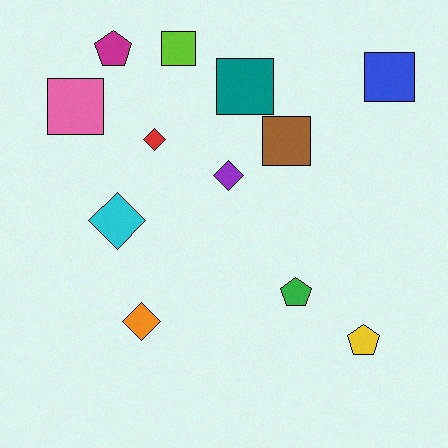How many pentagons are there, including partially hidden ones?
There are 3 pentagons.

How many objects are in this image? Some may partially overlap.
There are 12 objects.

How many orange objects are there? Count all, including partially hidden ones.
There is 1 orange object.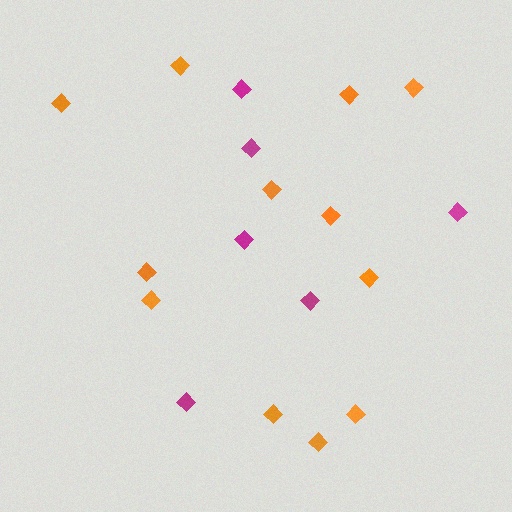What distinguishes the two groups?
There are 2 groups: one group of magenta diamonds (6) and one group of orange diamonds (12).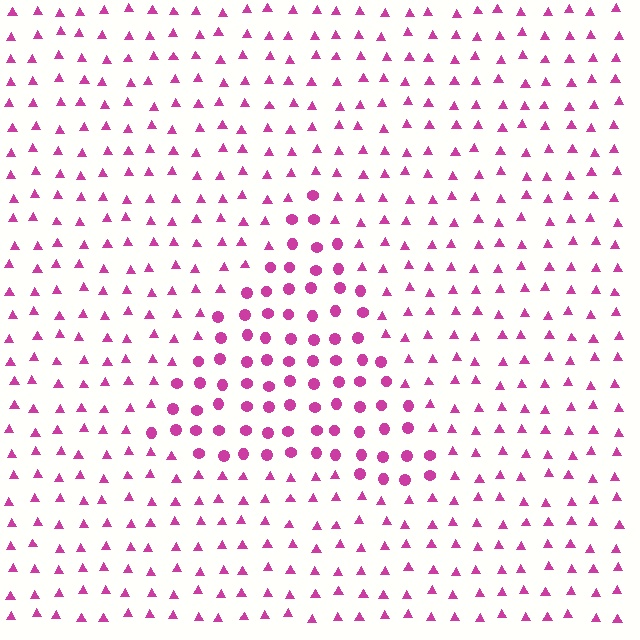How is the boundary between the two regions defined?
The boundary is defined by a change in element shape: circles inside vs. triangles outside. All elements share the same color and spacing.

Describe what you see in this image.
The image is filled with small magenta elements arranged in a uniform grid. A triangle-shaped region contains circles, while the surrounding area contains triangles. The boundary is defined purely by the change in element shape.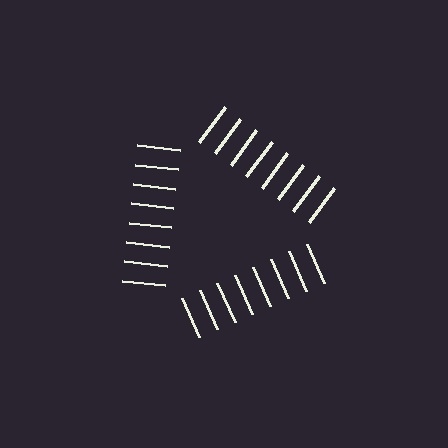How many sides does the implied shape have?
3 sides — the line-ends trace a triangle.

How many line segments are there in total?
24 — 8 along each of the 3 edges.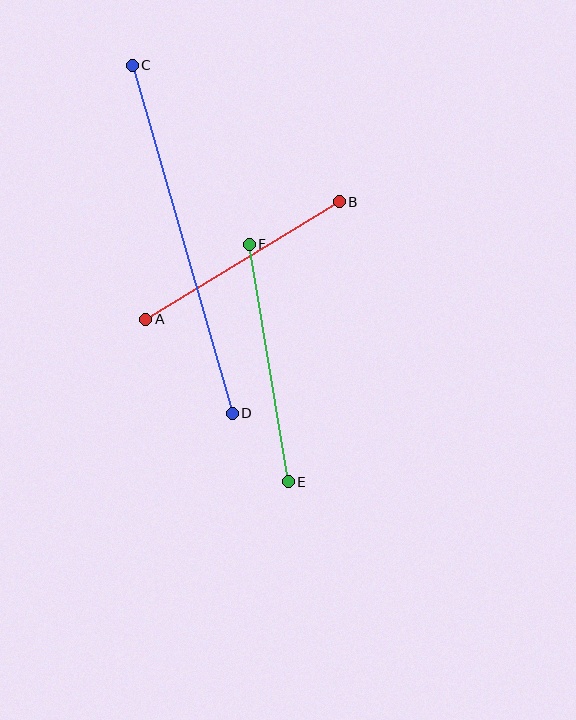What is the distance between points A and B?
The distance is approximately 226 pixels.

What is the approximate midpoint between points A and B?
The midpoint is at approximately (242, 260) pixels.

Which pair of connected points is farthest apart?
Points C and D are farthest apart.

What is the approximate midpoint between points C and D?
The midpoint is at approximately (182, 239) pixels.